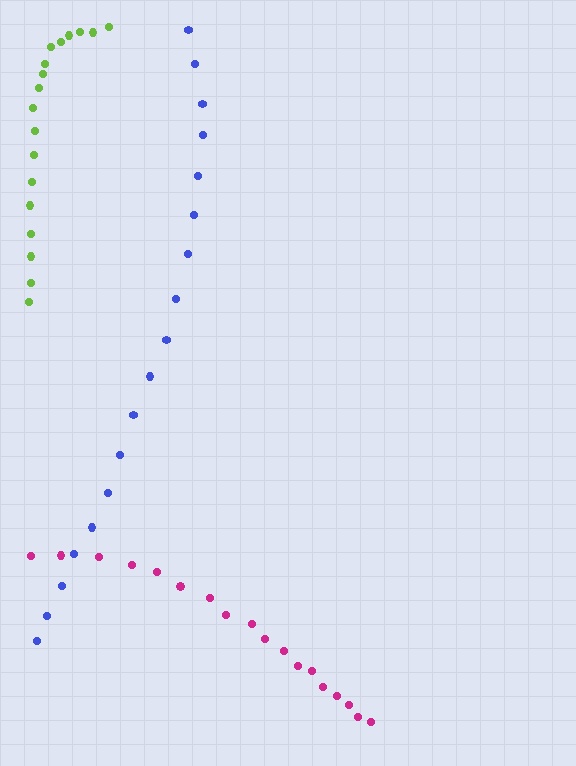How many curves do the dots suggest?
There are 3 distinct paths.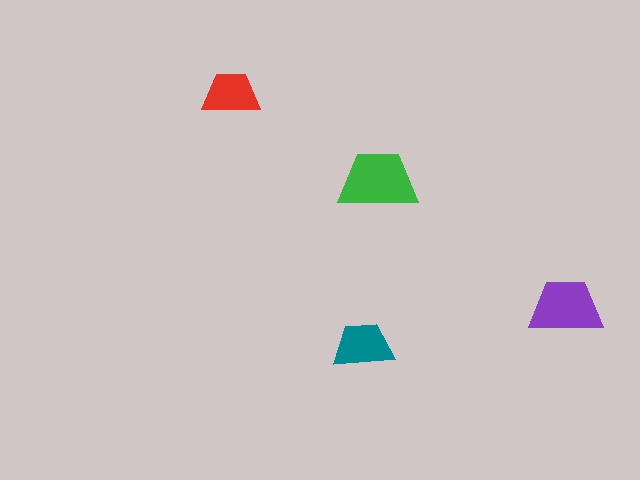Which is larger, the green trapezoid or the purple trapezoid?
The green one.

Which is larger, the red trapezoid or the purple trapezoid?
The purple one.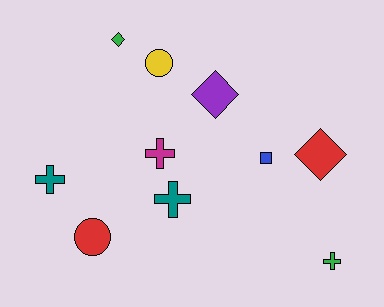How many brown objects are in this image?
There are no brown objects.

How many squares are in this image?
There is 1 square.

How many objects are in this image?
There are 10 objects.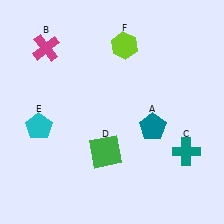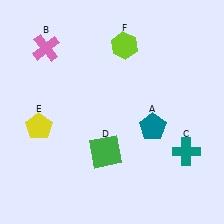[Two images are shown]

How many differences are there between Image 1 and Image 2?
There are 2 differences between the two images.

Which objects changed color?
B changed from magenta to pink. E changed from cyan to yellow.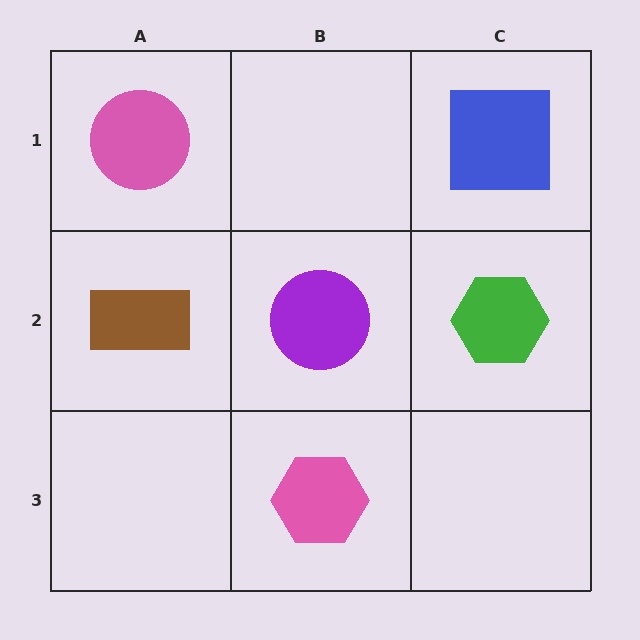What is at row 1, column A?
A pink circle.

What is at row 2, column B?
A purple circle.